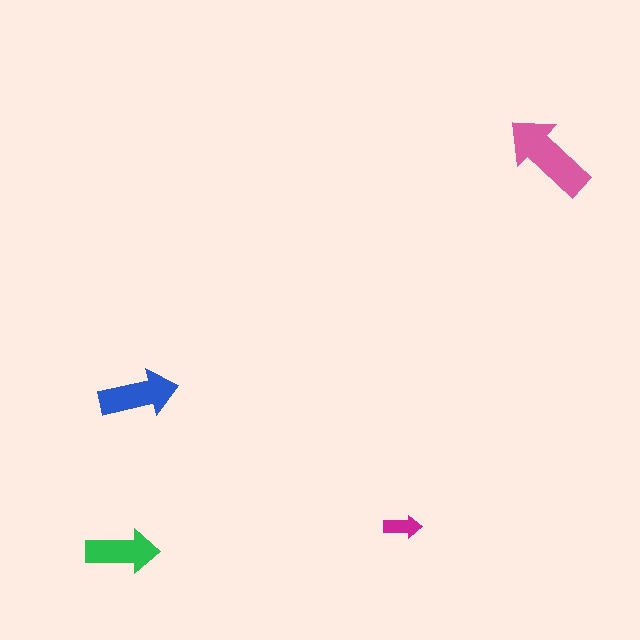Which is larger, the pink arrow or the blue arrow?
The pink one.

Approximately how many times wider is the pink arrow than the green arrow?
About 1.5 times wider.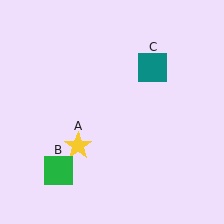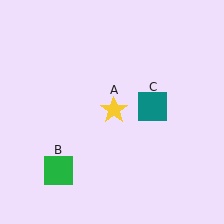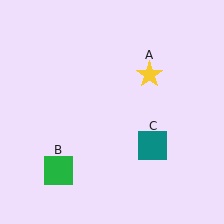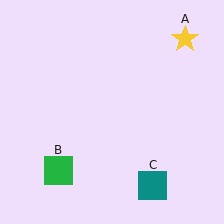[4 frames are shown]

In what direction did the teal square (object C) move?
The teal square (object C) moved down.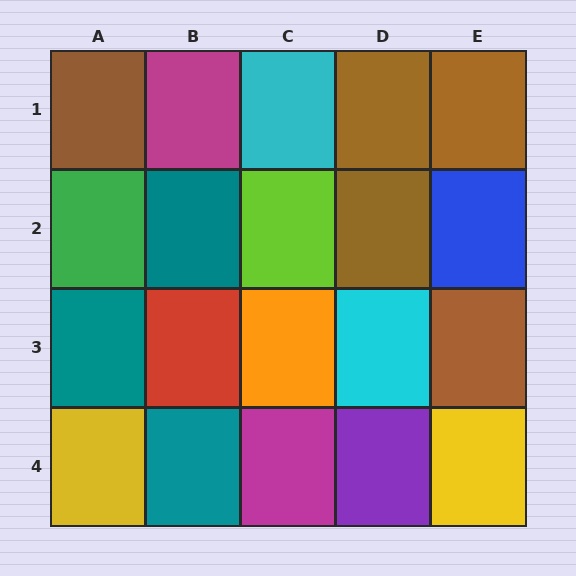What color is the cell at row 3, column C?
Orange.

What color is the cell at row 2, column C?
Lime.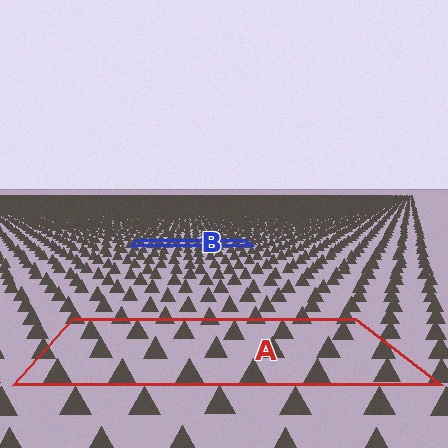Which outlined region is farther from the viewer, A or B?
Region B is farther from the viewer — the texture elements inside it appear smaller and more densely packed.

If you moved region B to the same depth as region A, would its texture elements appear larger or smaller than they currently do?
They would appear larger. At a closer depth, the same texture elements are projected at a bigger on-screen size.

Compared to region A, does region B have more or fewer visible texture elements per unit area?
Region B has more texture elements per unit area — they are packed more densely because it is farther away.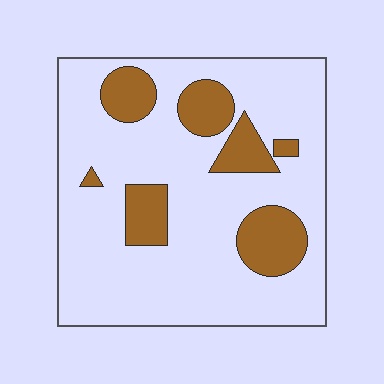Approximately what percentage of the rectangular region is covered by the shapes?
Approximately 20%.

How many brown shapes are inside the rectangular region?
7.